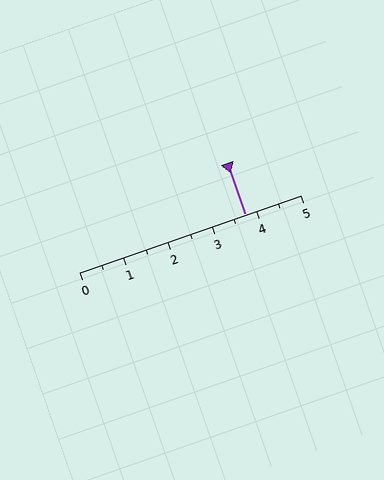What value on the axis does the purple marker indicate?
The marker indicates approximately 3.8.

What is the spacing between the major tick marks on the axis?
The major ticks are spaced 1 apart.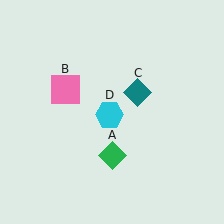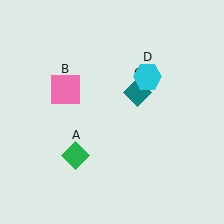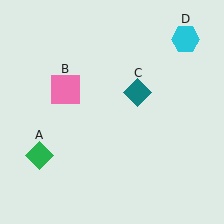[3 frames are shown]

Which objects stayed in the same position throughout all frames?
Pink square (object B) and teal diamond (object C) remained stationary.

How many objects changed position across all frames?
2 objects changed position: green diamond (object A), cyan hexagon (object D).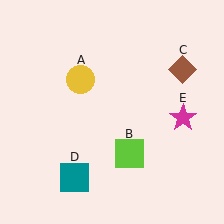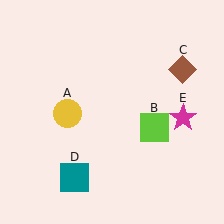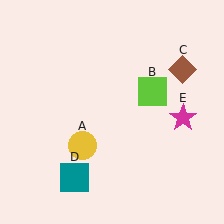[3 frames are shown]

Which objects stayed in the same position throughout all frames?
Brown diamond (object C) and teal square (object D) and magenta star (object E) remained stationary.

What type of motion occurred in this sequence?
The yellow circle (object A), lime square (object B) rotated counterclockwise around the center of the scene.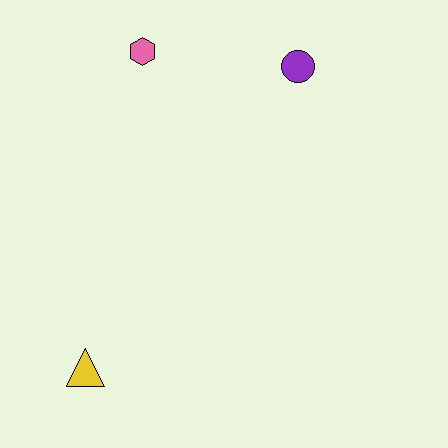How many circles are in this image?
There is 1 circle.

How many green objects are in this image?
There are no green objects.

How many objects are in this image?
There are 3 objects.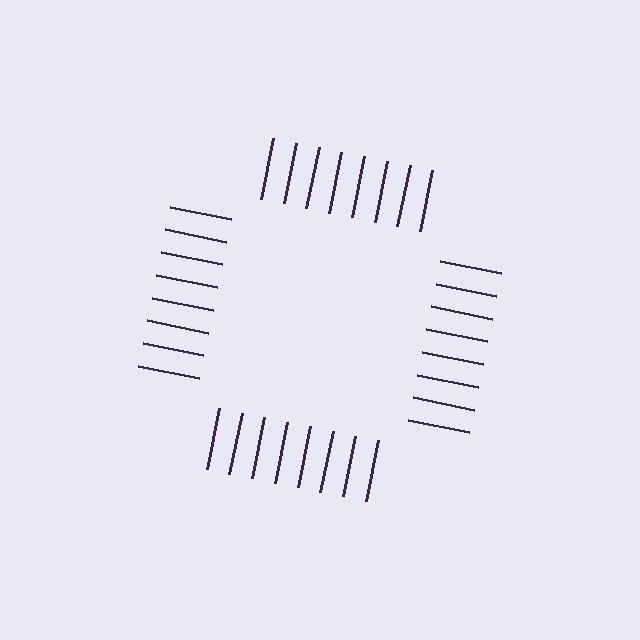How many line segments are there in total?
32 — 8 along each of the 4 edges.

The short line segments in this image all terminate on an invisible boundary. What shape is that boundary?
An illusory square — the line segments terminate on its edges but no continuous stroke is drawn.